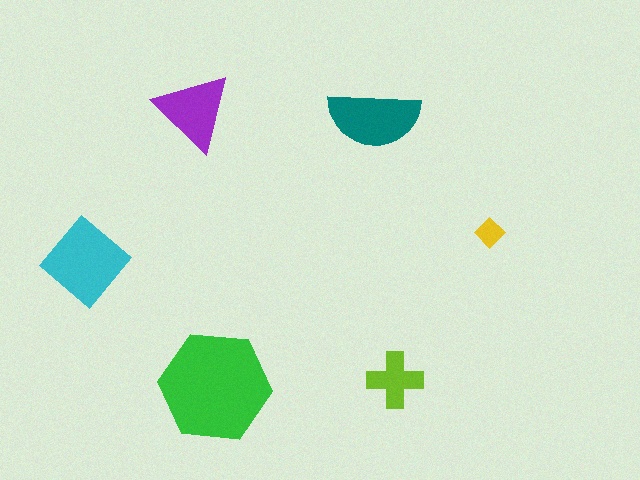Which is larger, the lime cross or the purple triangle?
The purple triangle.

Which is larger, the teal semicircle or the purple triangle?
The teal semicircle.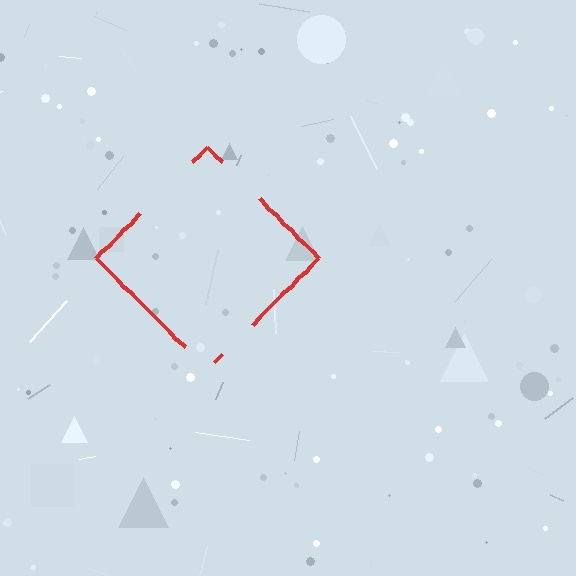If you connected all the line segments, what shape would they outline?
They would outline a diamond.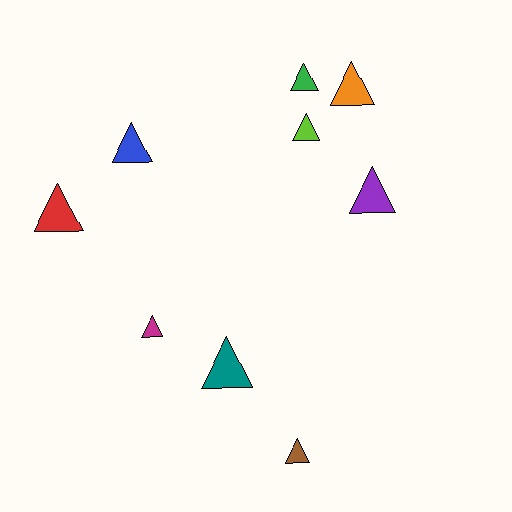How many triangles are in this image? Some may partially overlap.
There are 9 triangles.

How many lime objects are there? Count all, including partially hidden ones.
There is 1 lime object.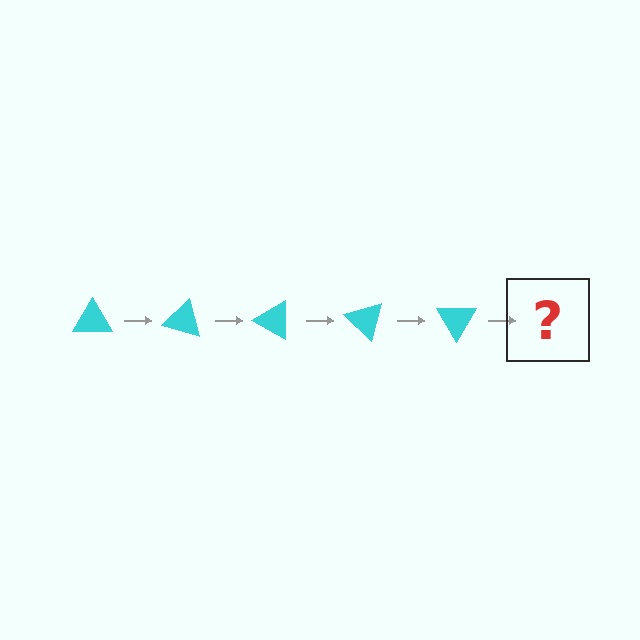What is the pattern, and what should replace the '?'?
The pattern is that the triangle rotates 15 degrees each step. The '?' should be a cyan triangle rotated 75 degrees.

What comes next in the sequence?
The next element should be a cyan triangle rotated 75 degrees.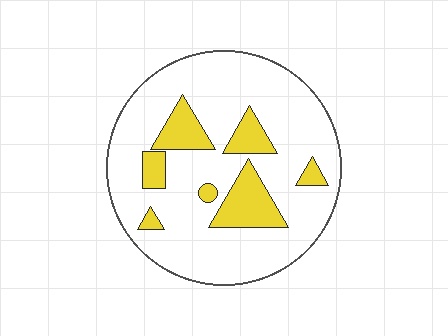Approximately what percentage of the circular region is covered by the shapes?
Approximately 20%.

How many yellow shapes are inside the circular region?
7.